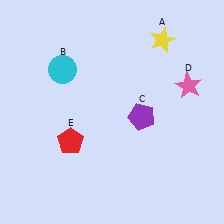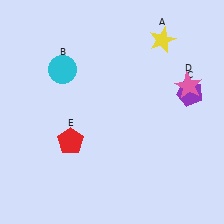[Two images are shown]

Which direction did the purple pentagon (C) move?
The purple pentagon (C) moved right.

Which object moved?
The purple pentagon (C) moved right.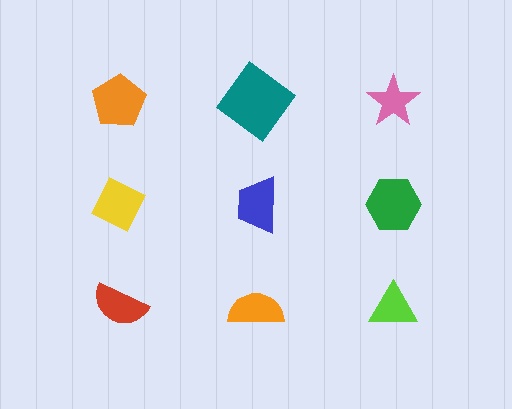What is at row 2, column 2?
A blue trapezoid.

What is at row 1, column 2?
A teal diamond.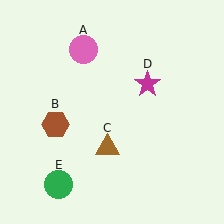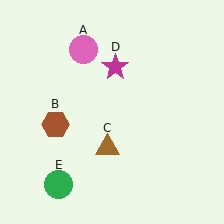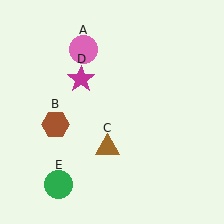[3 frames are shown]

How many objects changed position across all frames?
1 object changed position: magenta star (object D).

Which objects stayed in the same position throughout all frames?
Pink circle (object A) and brown hexagon (object B) and brown triangle (object C) and green circle (object E) remained stationary.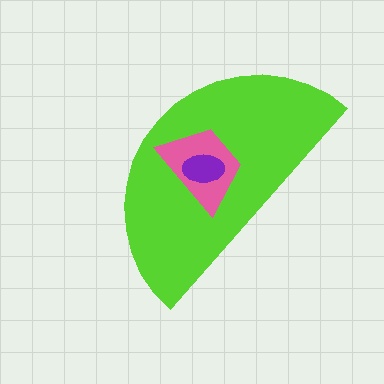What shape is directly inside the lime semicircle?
The pink trapezoid.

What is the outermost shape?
The lime semicircle.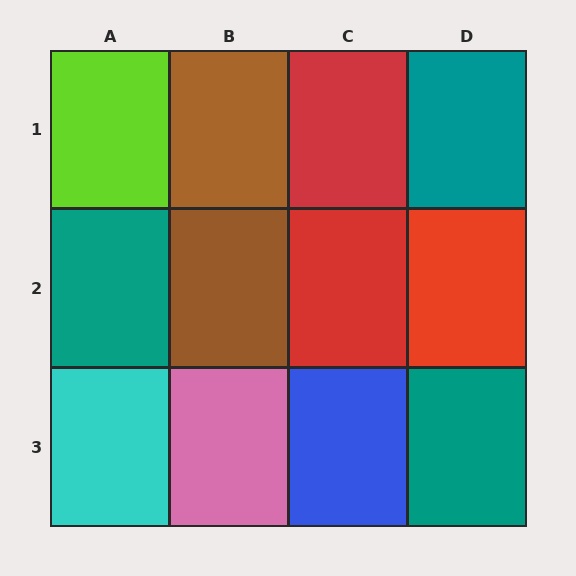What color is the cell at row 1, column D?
Teal.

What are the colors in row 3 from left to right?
Cyan, pink, blue, teal.